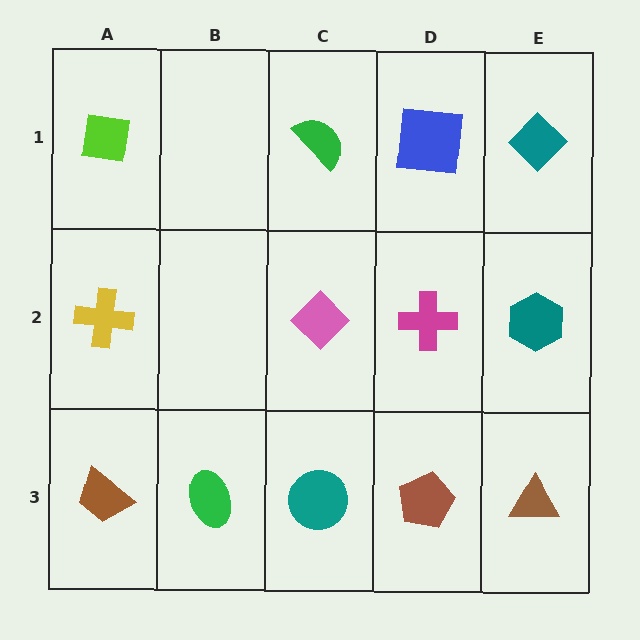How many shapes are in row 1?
4 shapes.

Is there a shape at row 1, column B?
No, that cell is empty.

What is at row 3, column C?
A teal circle.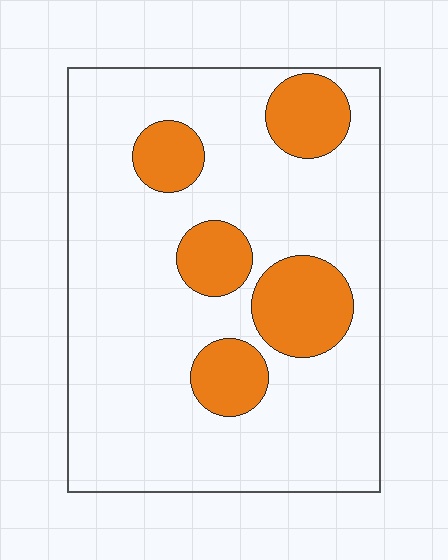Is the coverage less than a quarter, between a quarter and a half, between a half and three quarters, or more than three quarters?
Less than a quarter.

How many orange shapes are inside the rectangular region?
5.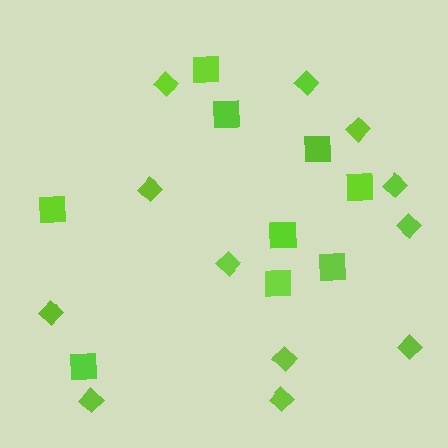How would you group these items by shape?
There are 2 groups: one group of squares (9) and one group of diamonds (12).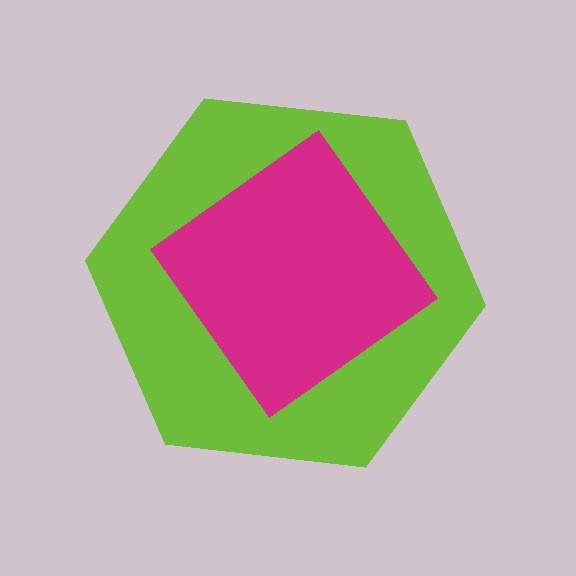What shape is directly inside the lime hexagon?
The magenta diamond.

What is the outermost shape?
The lime hexagon.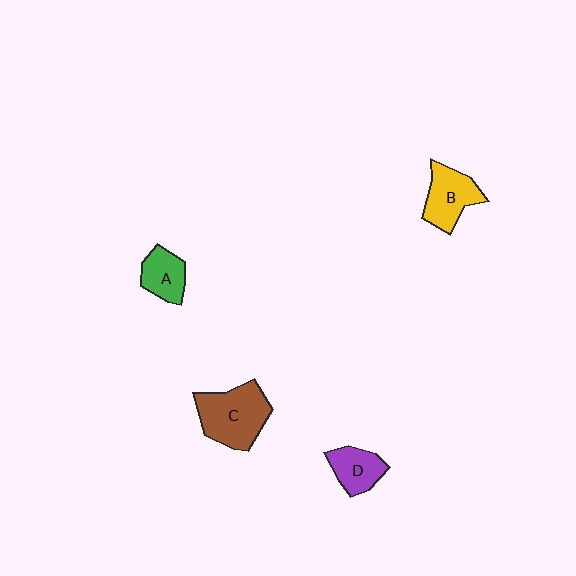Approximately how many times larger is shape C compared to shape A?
Approximately 1.9 times.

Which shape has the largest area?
Shape C (brown).